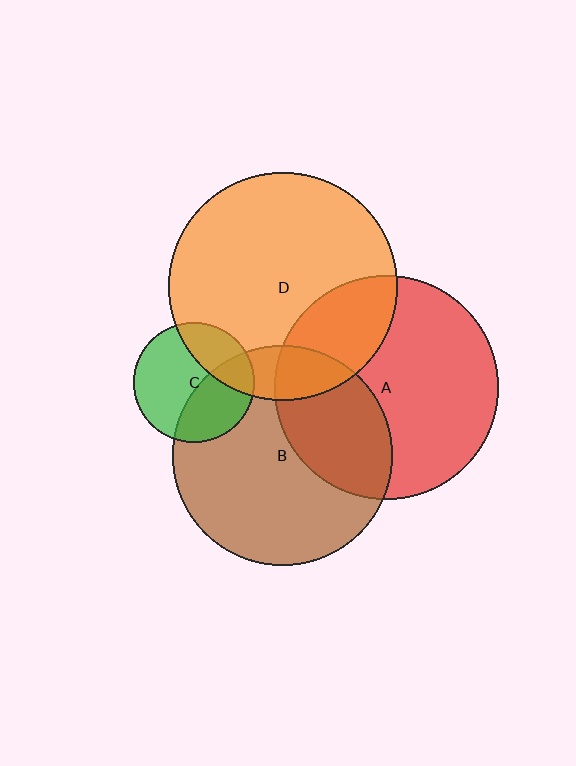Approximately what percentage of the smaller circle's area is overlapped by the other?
Approximately 40%.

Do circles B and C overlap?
Yes.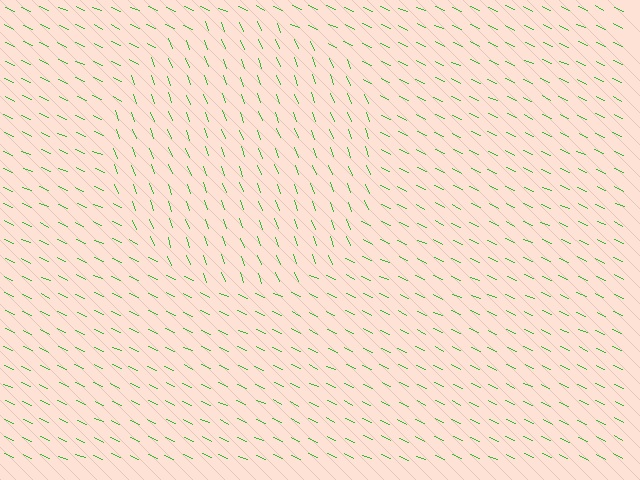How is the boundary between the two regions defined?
The boundary is defined purely by a change in line orientation (approximately 45 degrees difference). All lines are the same color and thickness.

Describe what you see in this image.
The image is filled with small green line segments. A circle region in the image has lines oriented differently from the surrounding lines, creating a visible texture boundary.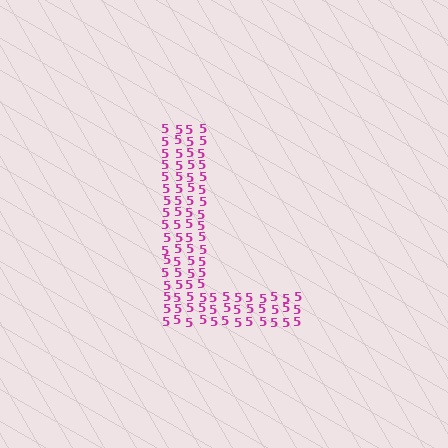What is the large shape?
The large shape is the letter L.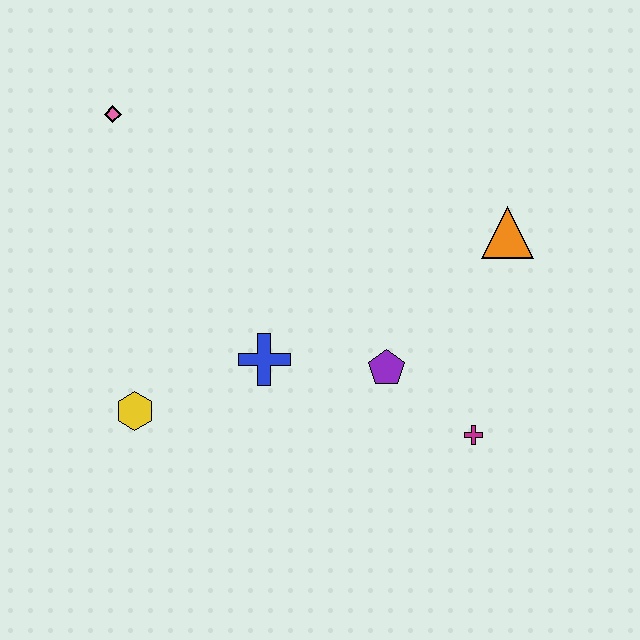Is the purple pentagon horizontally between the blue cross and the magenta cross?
Yes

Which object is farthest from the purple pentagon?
The pink diamond is farthest from the purple pentagon.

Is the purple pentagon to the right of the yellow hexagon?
Yes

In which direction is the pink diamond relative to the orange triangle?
The pink diamond is to the left of the orange triangle.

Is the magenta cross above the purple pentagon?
No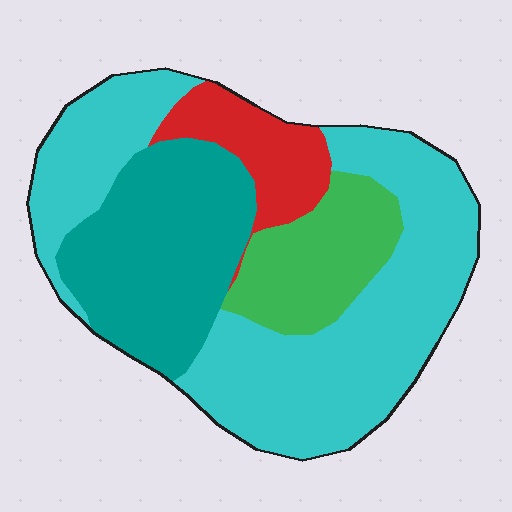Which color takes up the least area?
Red, at roughly 10%.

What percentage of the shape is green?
Green takes up about one eighth (1/8) of the shape.